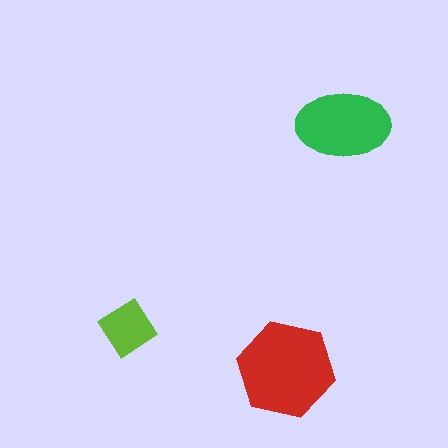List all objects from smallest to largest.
The lime diamond, the green ellipse, the red hexagon.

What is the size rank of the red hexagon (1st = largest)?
1st.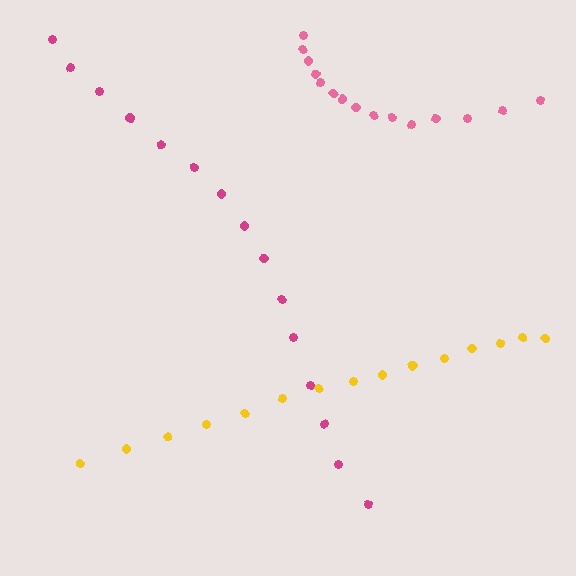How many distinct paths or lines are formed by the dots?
There are 3 distinct paths.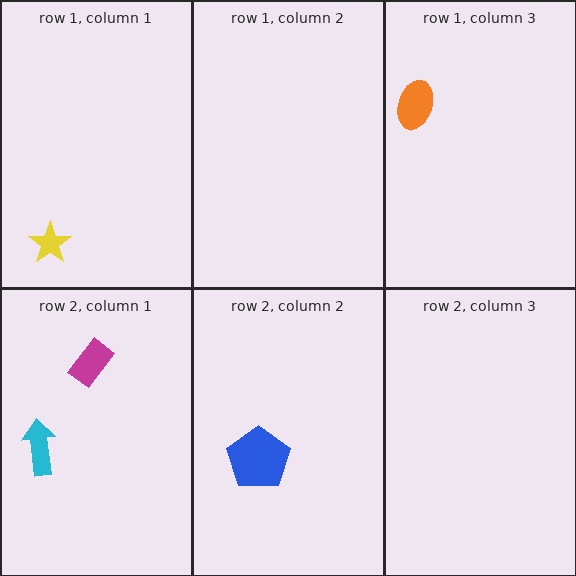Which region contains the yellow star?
The row 1, column 1 region.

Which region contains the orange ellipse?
The row 1, column 3 region.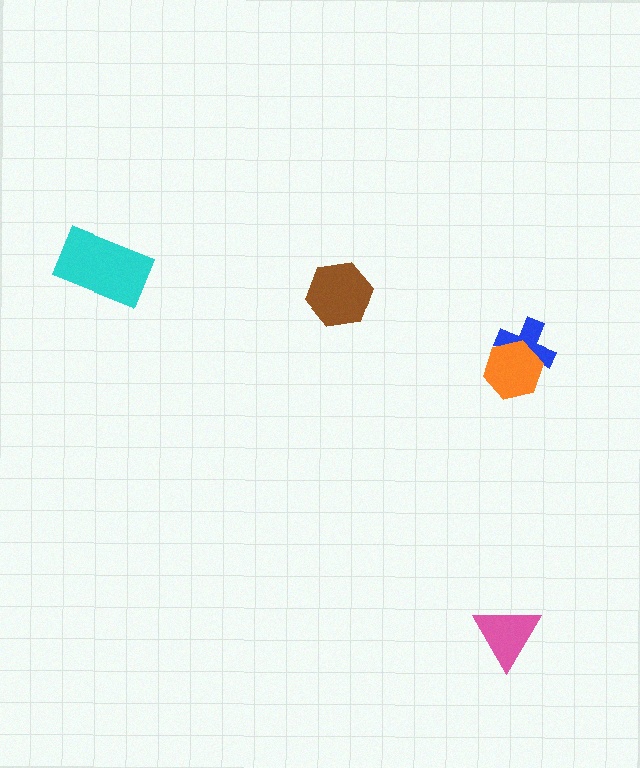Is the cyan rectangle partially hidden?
No, no other shape covers it.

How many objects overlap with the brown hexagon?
0 objects overlap with the brown hexagon.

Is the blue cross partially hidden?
Yes, it is partially covered by another shape.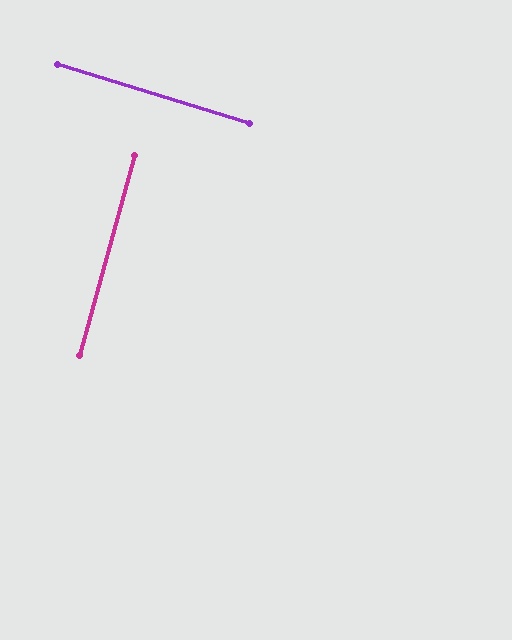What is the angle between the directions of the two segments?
Approximately 88 degrees.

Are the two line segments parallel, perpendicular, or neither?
Perpendicular — they meet at approximately 88°.